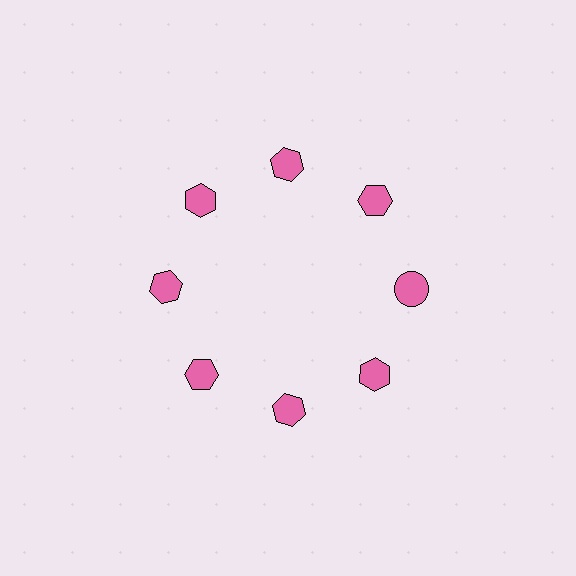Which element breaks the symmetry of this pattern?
The pink circle at roughly the 3 o'clock position breaks the symmetry. All other shapes are pink hexagons.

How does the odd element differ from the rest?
It has a different shape: circle instead of hexagon.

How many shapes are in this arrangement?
There are 8 shapes arranged in a ring pattern.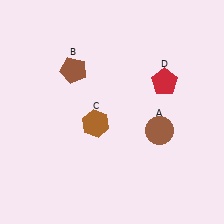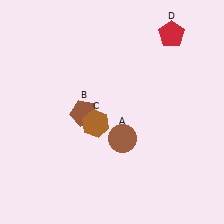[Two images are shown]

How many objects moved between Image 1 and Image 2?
3 objects moved between the two images.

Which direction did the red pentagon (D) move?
The red pentagon (D) moved up.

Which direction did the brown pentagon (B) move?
The brown pentagon (B) moved down.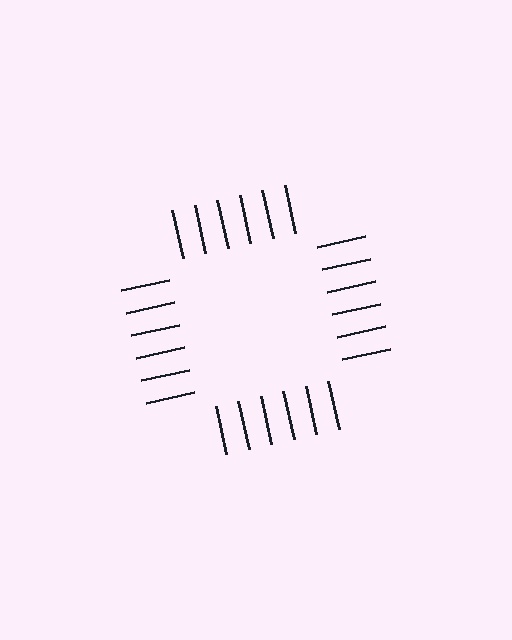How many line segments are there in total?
24 — 6 along each of the 4 edges.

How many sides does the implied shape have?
4 sides — the line-ends trace a square.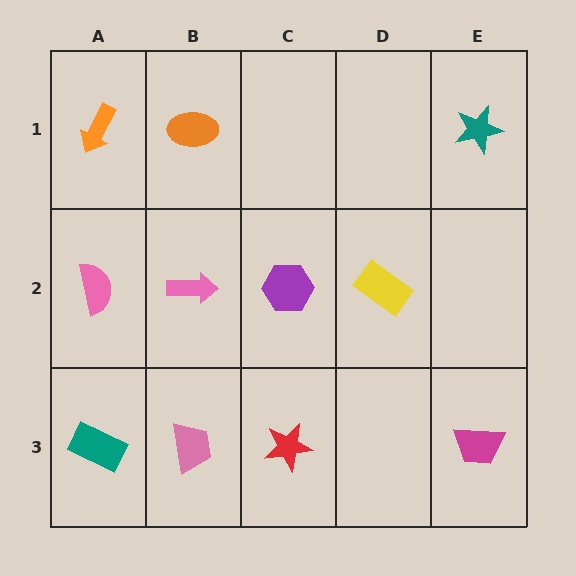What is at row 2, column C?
A purple hexagon.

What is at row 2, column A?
A pink semicircle.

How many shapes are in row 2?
4 shapes.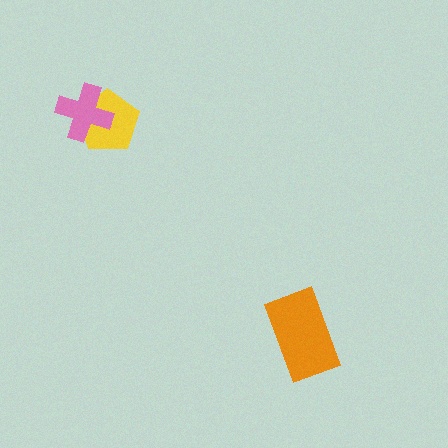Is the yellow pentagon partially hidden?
Yes, it is partially covered by another shape.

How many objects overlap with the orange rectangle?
0 objects overlap with the orange rectangle.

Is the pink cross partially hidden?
No, no other shape covers it.